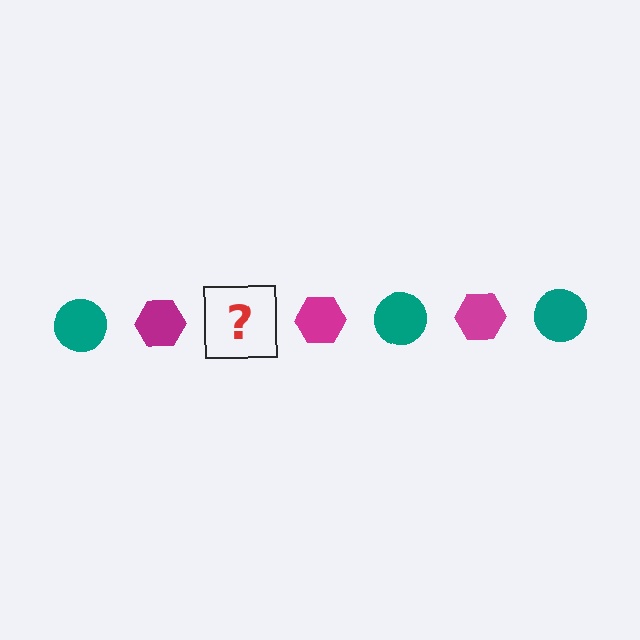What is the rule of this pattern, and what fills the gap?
The rule is that the pattern alternates between teal circle and magenta hexagon. The gap should be filled with a teal circle.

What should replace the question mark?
The question mark should be replaced with a teal circle.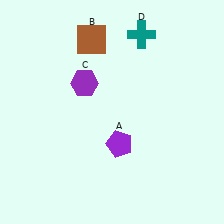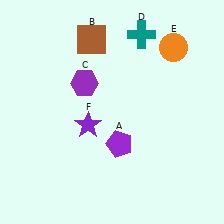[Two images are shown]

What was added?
An orange circle (E), a purple star (F) were added in Image 2.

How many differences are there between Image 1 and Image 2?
There are 2 differences between the two images.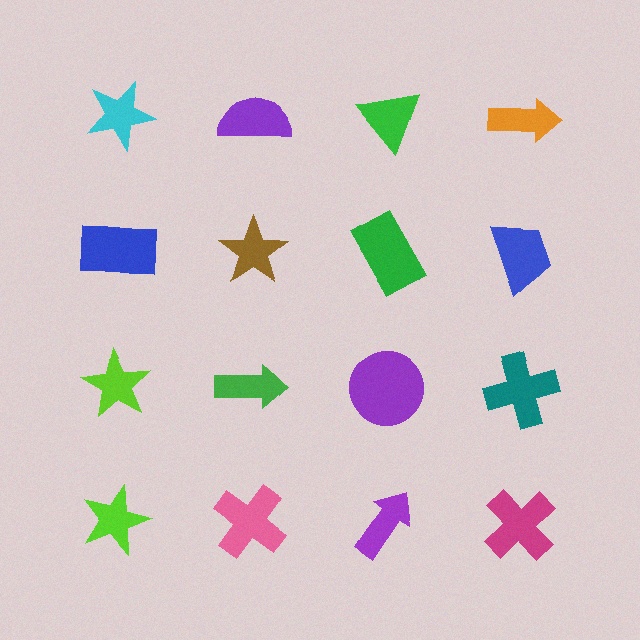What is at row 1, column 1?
A cyan star.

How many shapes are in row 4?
4 shapes.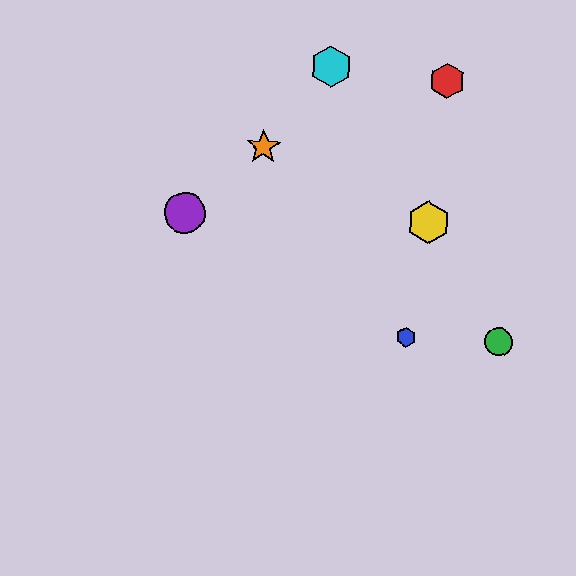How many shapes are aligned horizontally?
2 shapes (the yellow hexagon, the purple circle) are aligned horizontally.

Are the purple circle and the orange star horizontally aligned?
No, the purple circle is at y≈213 and the orange star is at y≈147.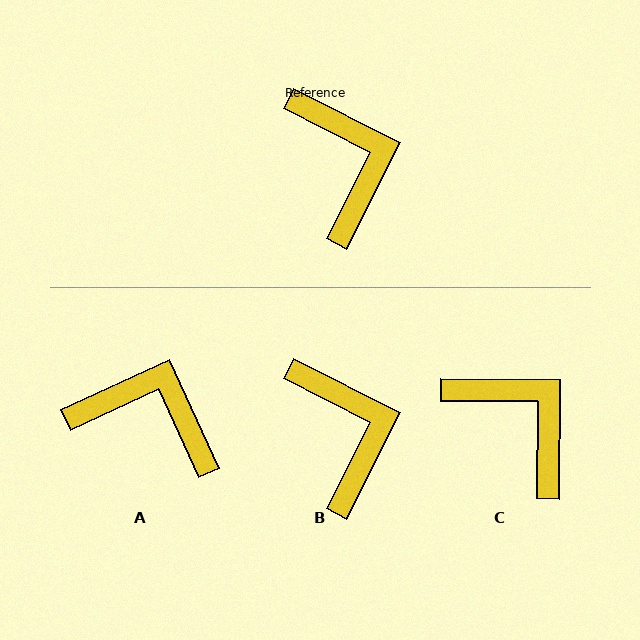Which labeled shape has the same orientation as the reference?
B.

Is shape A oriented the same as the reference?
No, it is off by about 51 degrees.